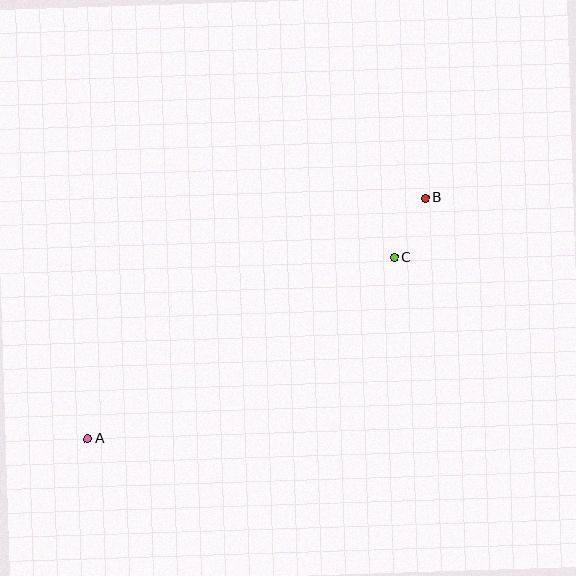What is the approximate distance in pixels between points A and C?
The distance between A and C is approximately 356 pixels.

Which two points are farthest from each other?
Points A and B are farthest from each other.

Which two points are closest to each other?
Points B and C are closest to each other.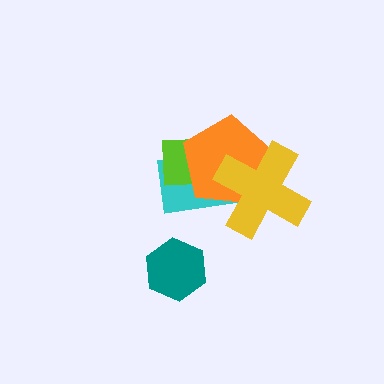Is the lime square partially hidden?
Yes, it is partially covered by another shape.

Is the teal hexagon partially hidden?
No, no other shape covers it.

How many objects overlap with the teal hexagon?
0 objects overlap with the teal hexagon.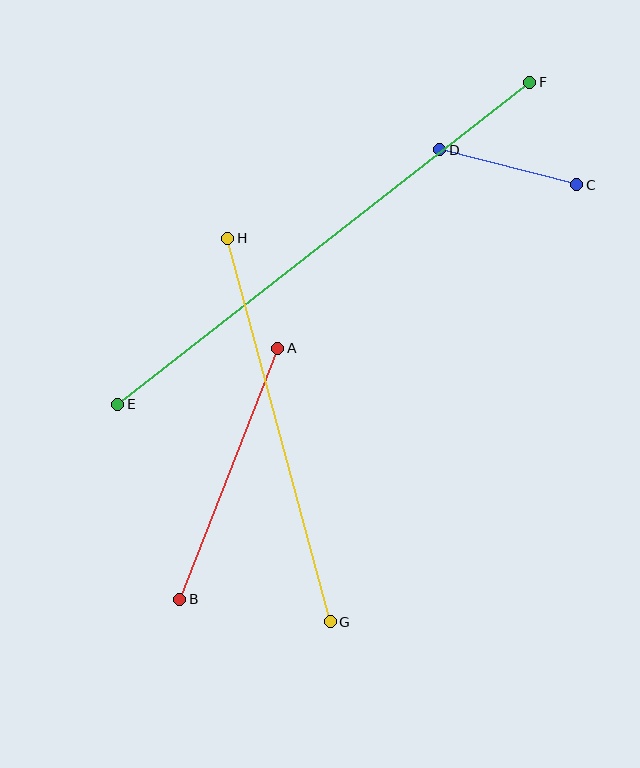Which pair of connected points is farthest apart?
Points E and F are farthest apart.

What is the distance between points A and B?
The distance is approximately 269 pixels.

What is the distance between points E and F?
The distance is approximately 523 pixels.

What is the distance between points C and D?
The distance is approximately 141 pixels.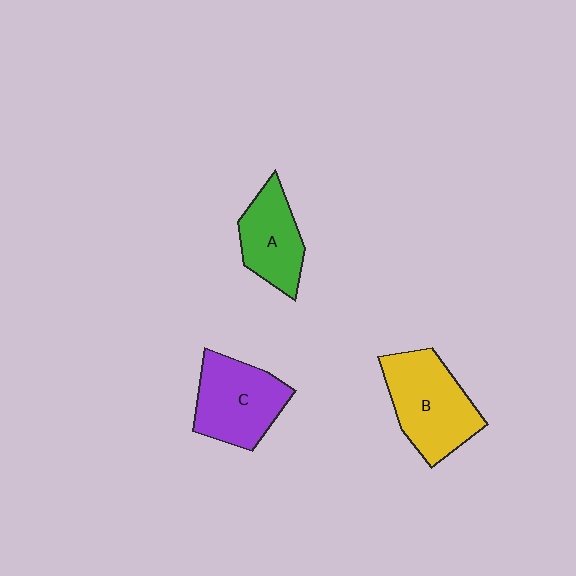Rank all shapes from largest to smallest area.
From largest to smallest: B (yellow), C (purple), A (green).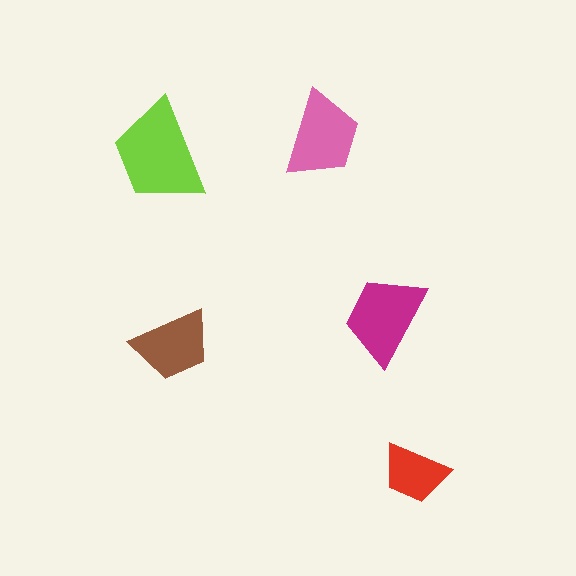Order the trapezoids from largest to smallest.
the lime one, the magenta one, the pink one, the brown one, the red one.